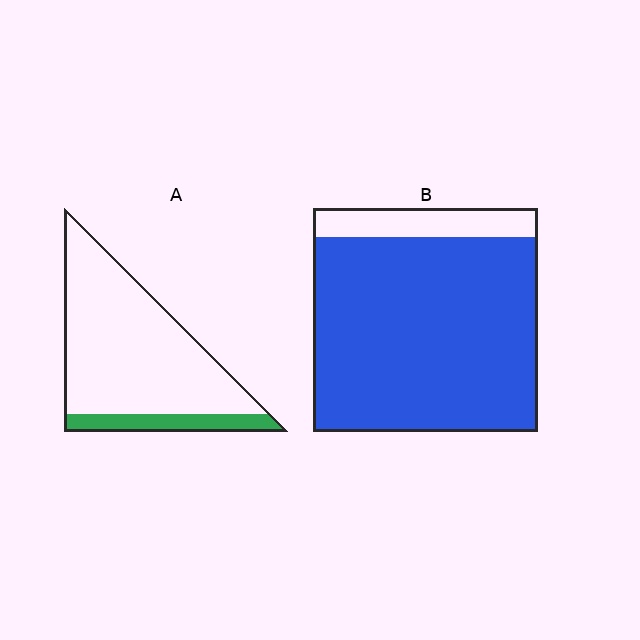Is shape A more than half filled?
No.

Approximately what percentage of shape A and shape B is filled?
A is approximately 15% and B is approximately 85%.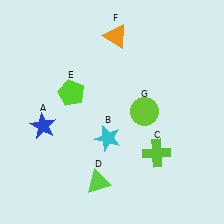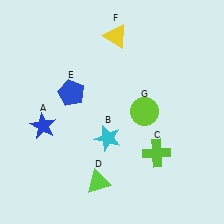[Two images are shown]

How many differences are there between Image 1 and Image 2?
There are 2 differences between the two images.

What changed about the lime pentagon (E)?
In Image 1, E is lime. In Image 2, it changed to blue.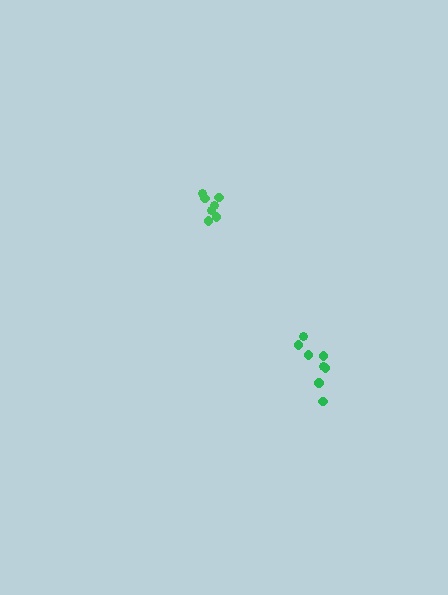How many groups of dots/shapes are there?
There are 2 groups.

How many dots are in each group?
Group 1: 7 dots, Group 2: 8 dots (15 total).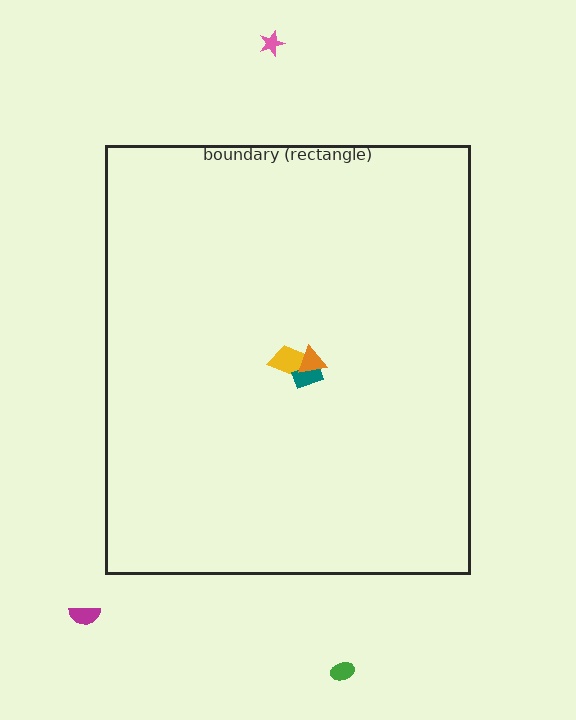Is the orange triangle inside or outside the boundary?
Inside.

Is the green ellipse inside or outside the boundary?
Outside.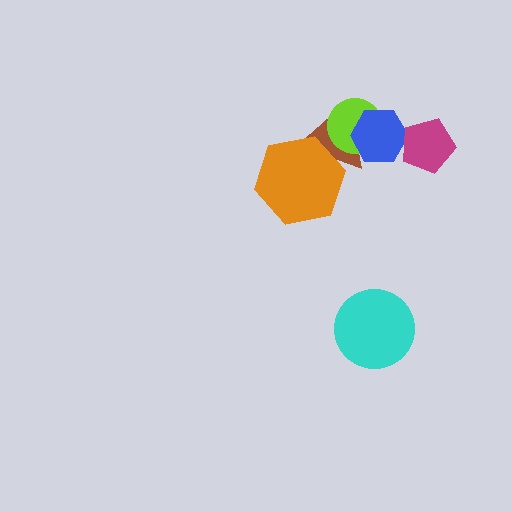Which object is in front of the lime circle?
The blue hexagon is in front of the lime circle.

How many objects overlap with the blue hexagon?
3 objects overlap with the blue hexagon.